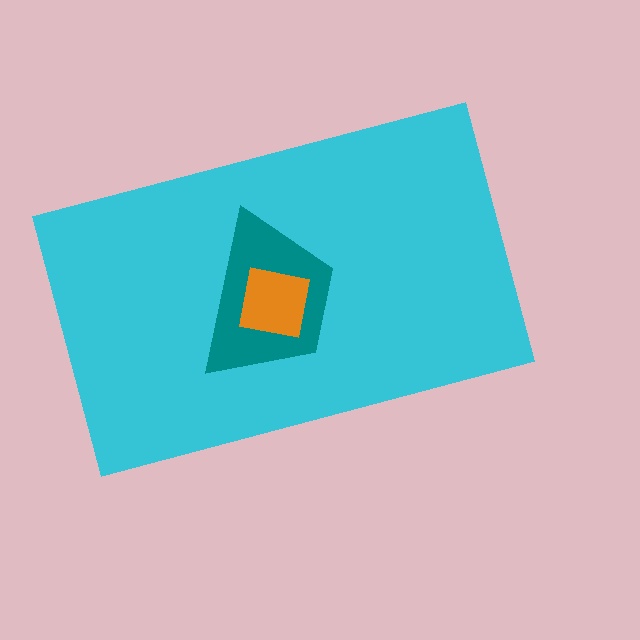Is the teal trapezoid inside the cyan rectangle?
Yes.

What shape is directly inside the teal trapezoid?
The orange square.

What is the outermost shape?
The cyan rectangle.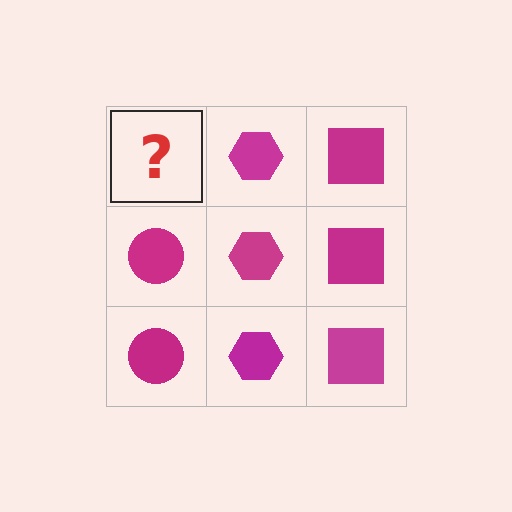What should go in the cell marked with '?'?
The missing cell should contain a magenta circle.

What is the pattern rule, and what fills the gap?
The rule is that each column has a consistent shape. The gap should be filled with a magenta circle.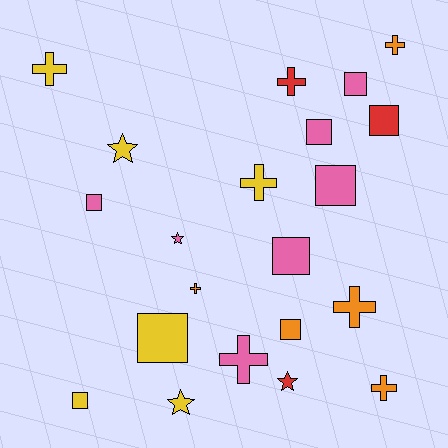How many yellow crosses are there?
There are 2 yellow crosses.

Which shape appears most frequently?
Square, with 9 objects.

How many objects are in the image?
There are 21 objects.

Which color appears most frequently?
Pink, with 7 objects.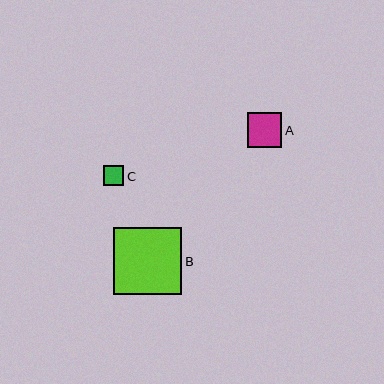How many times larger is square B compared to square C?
Square B is approximately 3.3 times the size of square C.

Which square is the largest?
Square B is the largest with a size of approximately 68 pixels.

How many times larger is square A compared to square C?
Square A is approximately 1.7 times the size of square C.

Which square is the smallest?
Square C is the smallest with a size of approximately 20 pixels.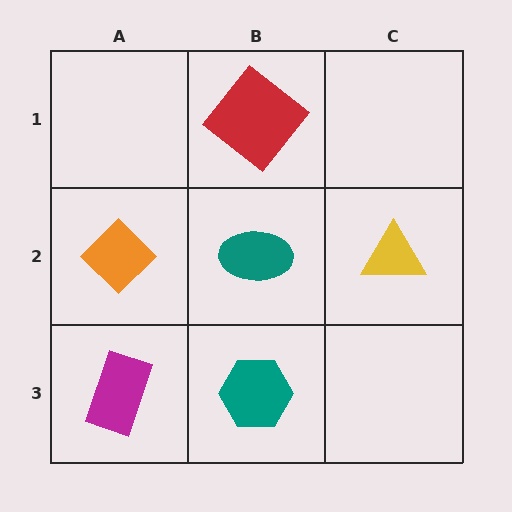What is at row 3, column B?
A teal hexagon.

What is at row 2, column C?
A yellow triangle.